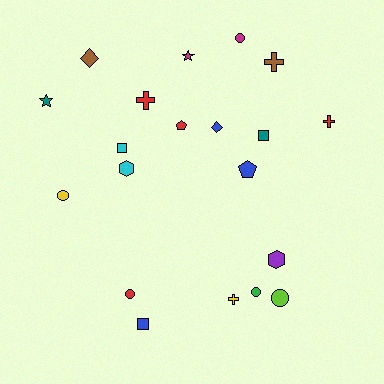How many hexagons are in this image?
There are 2 hexagons.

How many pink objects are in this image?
There are no pink objects.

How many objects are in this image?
There are 20 objects.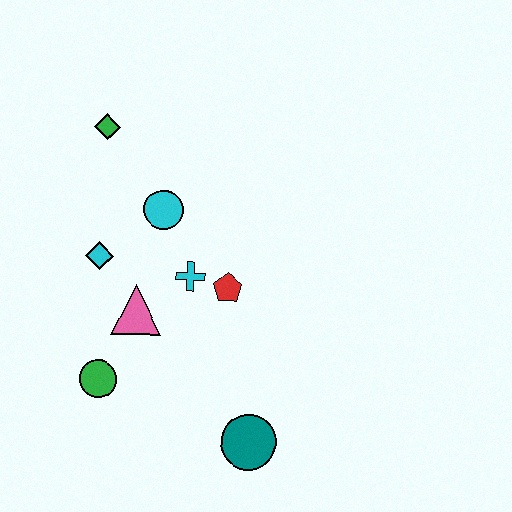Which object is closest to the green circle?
The pink triangle is closest to the green circle.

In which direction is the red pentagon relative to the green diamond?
The red pentagon is below the green diamond.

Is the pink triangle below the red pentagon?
Yes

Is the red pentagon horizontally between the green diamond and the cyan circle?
No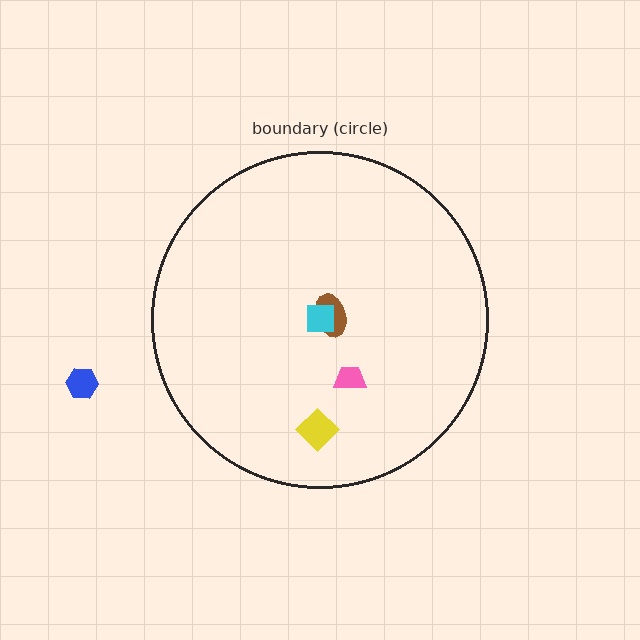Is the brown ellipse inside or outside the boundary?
Inside.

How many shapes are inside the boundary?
4 inside, 1 outside.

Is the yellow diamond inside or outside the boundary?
Inside.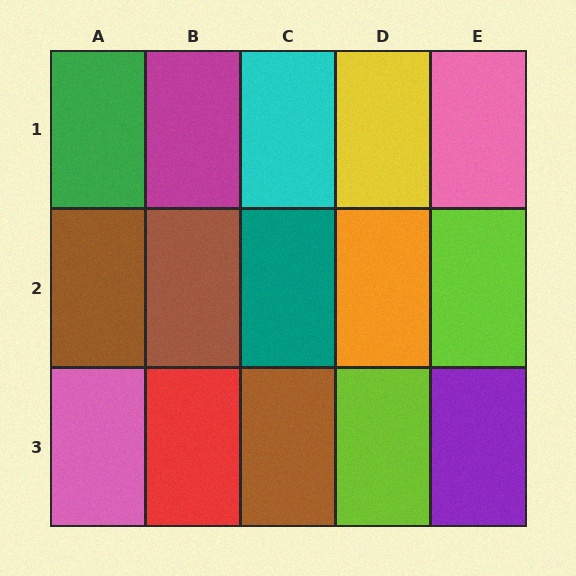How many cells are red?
1 cell is red.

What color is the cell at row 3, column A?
Pink.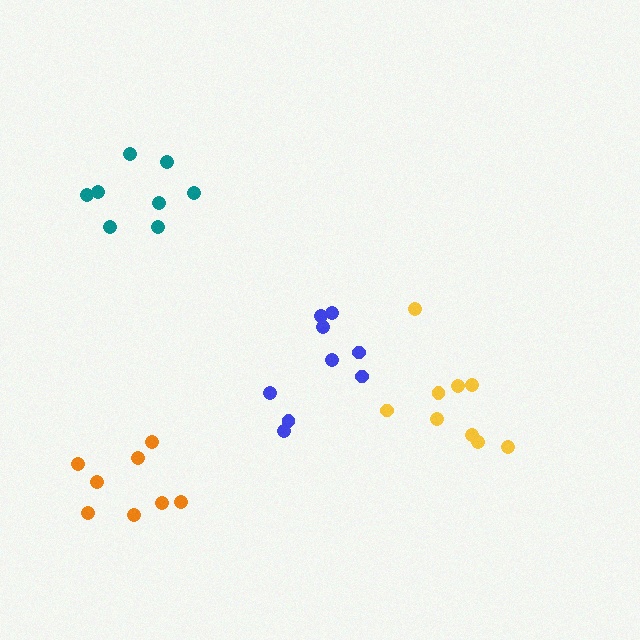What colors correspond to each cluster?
The clusters are colored: blue, teal, yellow, orange.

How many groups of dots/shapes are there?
There are 4 groups.